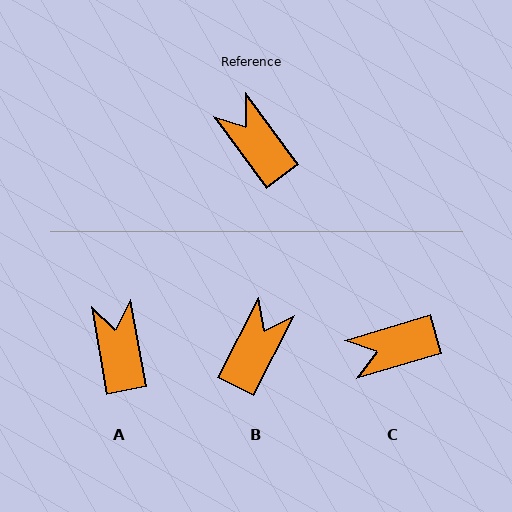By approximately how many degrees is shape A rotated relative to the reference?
Approximately 26 degrees clockwise.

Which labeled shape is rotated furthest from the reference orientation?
C, about 70 degrees away.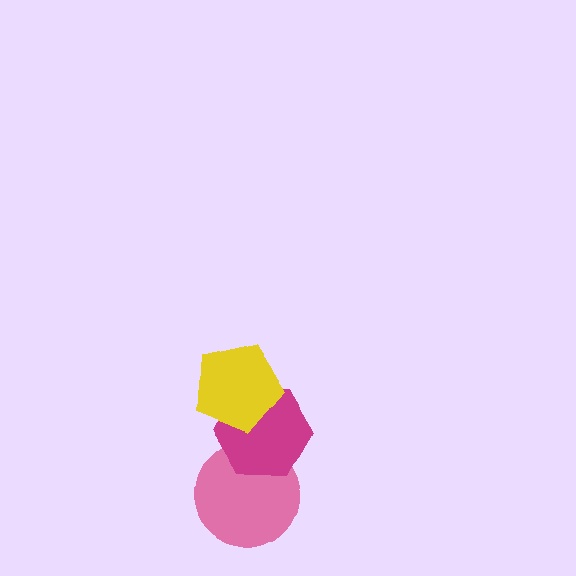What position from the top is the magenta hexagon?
The magenta hexagon is 2nd from the top.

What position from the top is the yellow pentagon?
The yellow pentagon is 1st from the top.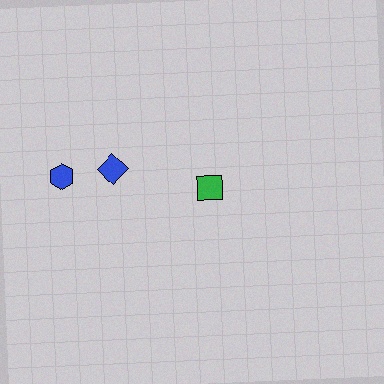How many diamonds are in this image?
There is 1 diamond.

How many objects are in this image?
There are 3 objects.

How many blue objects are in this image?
There are 2 blue objects.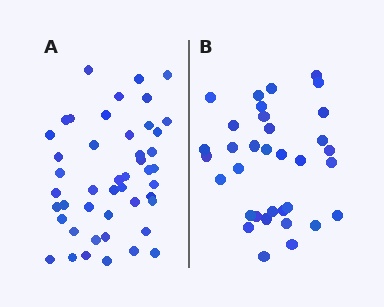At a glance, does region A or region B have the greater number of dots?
Region A (the left region) has more dots.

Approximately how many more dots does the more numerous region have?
Region A has roughly 12 or so more dots than region B.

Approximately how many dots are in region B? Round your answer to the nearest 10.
About 30 dots. (The exact count is 34, which rounds to 30.)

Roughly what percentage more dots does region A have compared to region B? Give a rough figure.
About 35% more.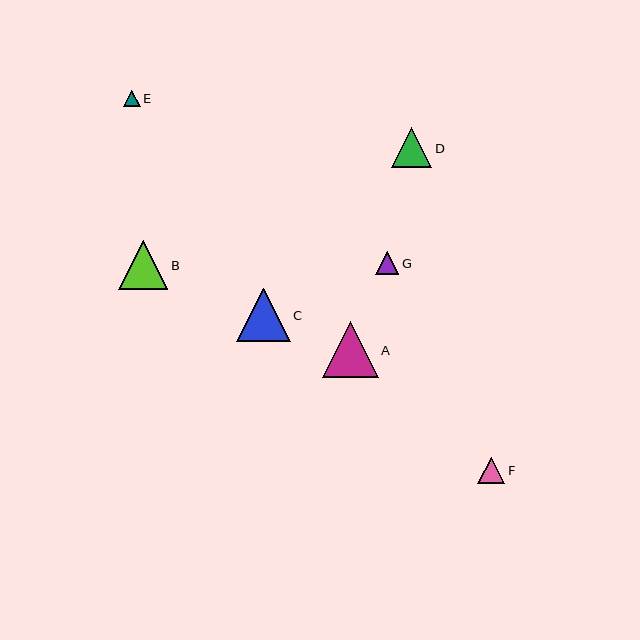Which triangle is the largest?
Triangle A is the largest with a size of approximately 56 pixels.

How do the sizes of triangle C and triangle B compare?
Triangle C and triangle B are approximately the same size.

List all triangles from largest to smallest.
From largest to smallest: A, C, B, D, F, G, E.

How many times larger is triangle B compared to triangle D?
Triangle B is approximately 1.2 times the size of triangle D.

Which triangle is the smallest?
Triangle E is the smallest with a size of approximately 17 pixels.